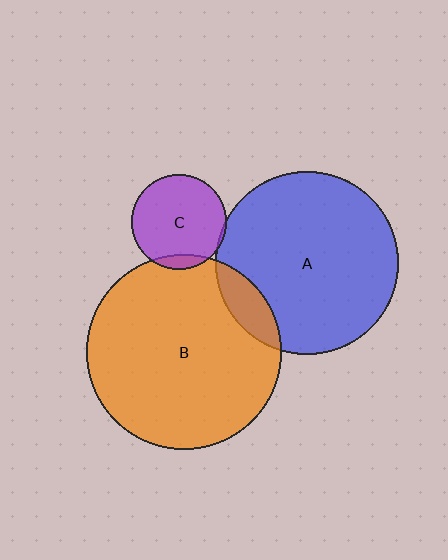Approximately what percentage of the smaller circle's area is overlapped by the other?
Approximately 5%.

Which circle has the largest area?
Circle B (orange).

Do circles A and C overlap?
Yes.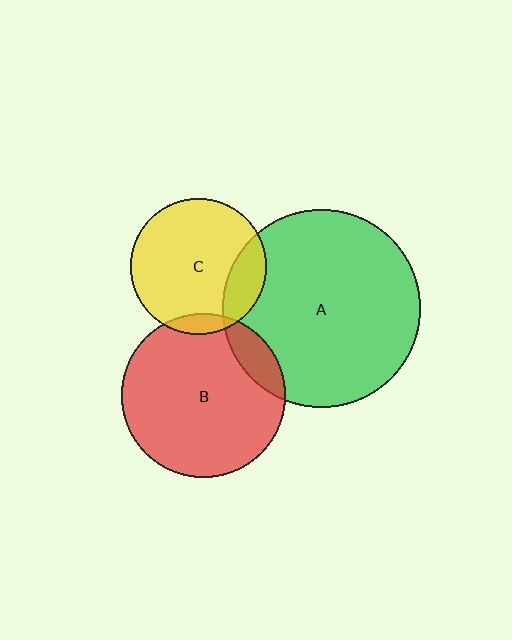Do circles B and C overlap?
Yes.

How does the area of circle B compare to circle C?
Approximately 1.5 times.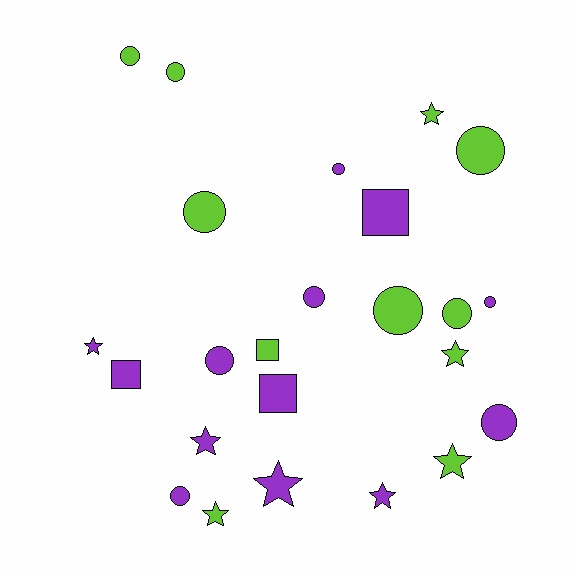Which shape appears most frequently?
Circle, with 12 objects.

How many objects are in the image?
There are 24 objects.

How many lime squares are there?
There is 1 lime square.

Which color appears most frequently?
Purple, with 13 objects.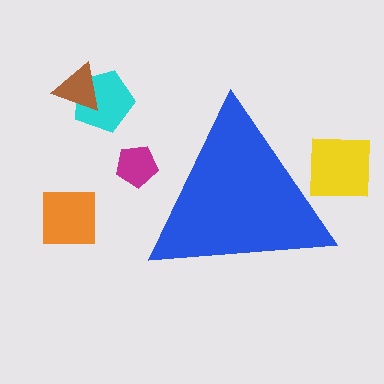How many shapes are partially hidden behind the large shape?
2 shapes are partially hidden.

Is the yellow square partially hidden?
Yes, the yellow square is partially hidden behind the blue triangle.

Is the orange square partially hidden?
No, the orange square is fully visible.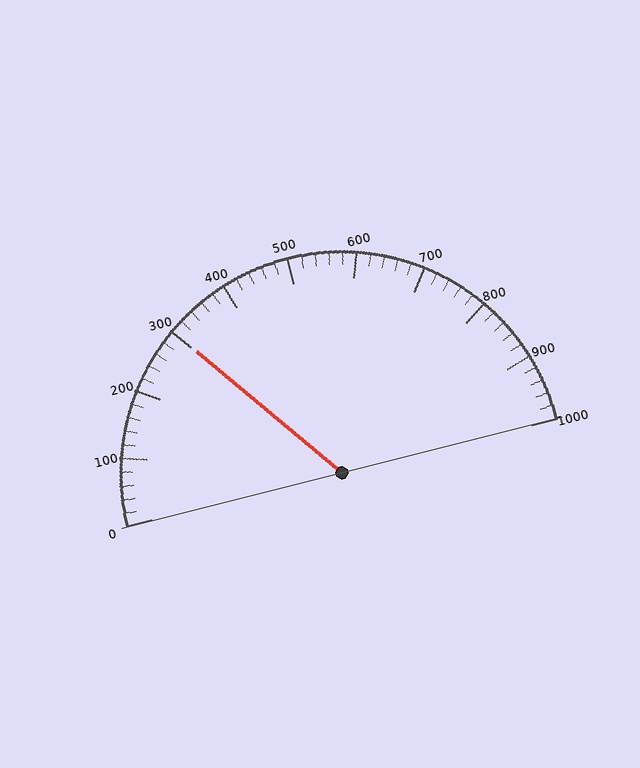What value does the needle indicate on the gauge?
The needle indicates approximately 300.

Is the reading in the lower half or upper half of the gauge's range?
The reading is in the lower half of the range (0 to 1000).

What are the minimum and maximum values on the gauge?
The gauge ranges from 0 to 1000.